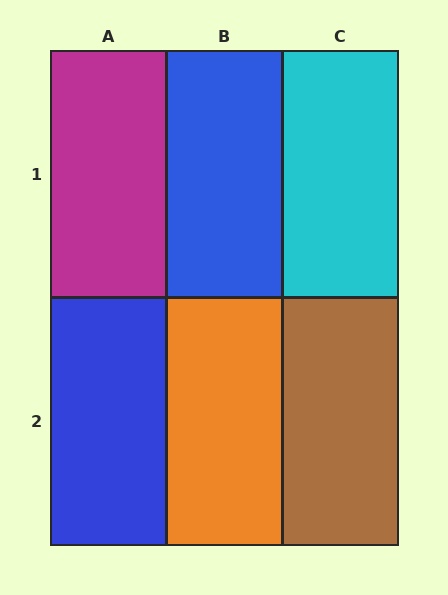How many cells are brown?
1 cell is brown.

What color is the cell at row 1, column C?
Cyan.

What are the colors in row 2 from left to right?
Blue, orange, brown.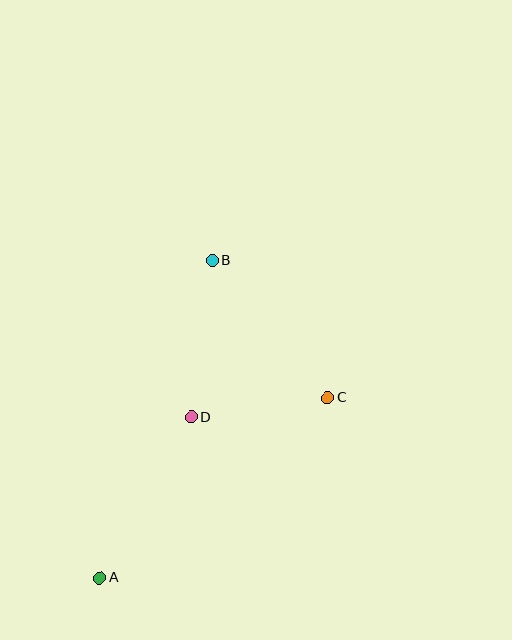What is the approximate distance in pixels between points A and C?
The distance between A and C is approximately 291 pixels.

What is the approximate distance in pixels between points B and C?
The distance between B and C is approximately 179 pixels.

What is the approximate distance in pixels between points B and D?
The distance between B and D is approximately 158 pixels.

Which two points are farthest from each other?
Points A and B are farthest from each other.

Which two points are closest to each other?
Points C and D are closest to each other.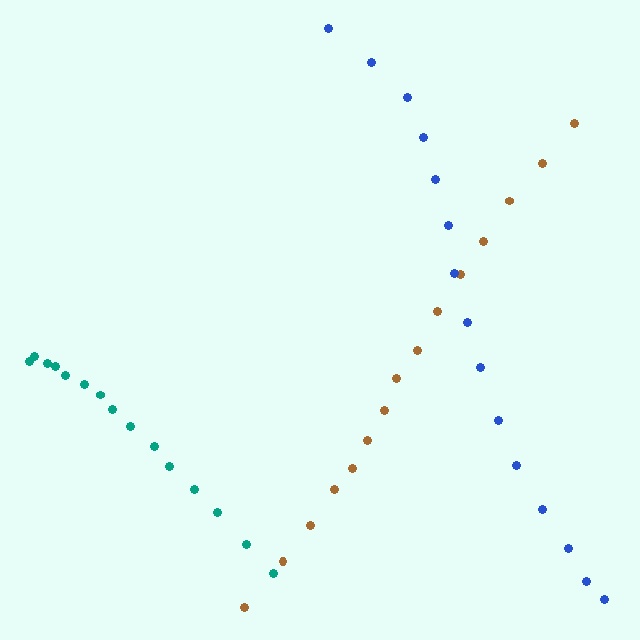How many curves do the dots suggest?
There are 3 distinct paths.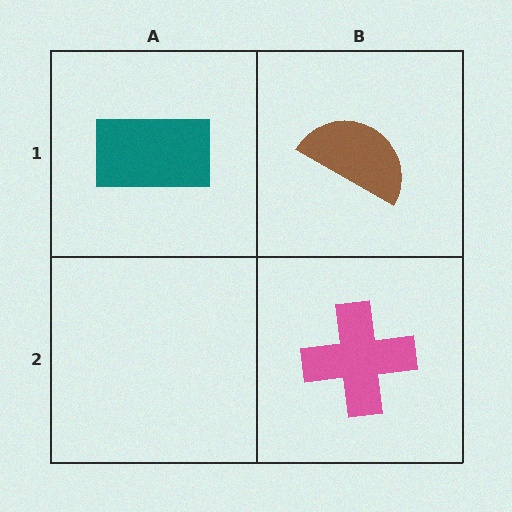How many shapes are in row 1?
2 shapes.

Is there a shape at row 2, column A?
No, that cell is empty.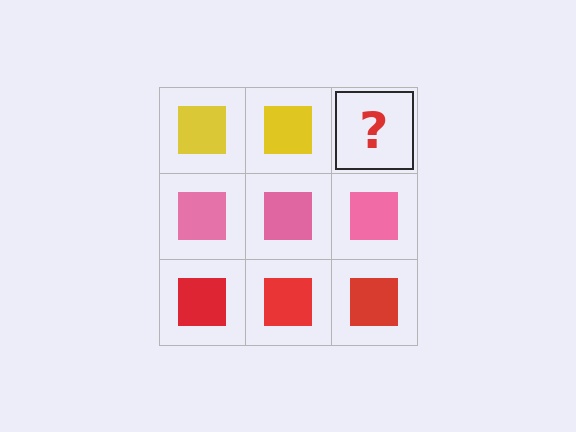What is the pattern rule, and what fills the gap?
The rule is that each row has a consistent color. The gap should be filled with a yellow square.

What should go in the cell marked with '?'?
The missing cell should contain a yellow square.